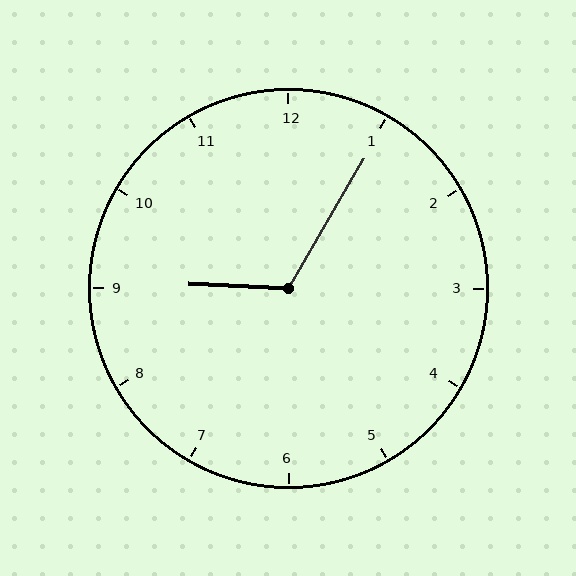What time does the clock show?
9:05.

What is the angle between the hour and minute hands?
Approximately 118 degrees.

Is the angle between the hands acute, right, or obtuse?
It is obtuse.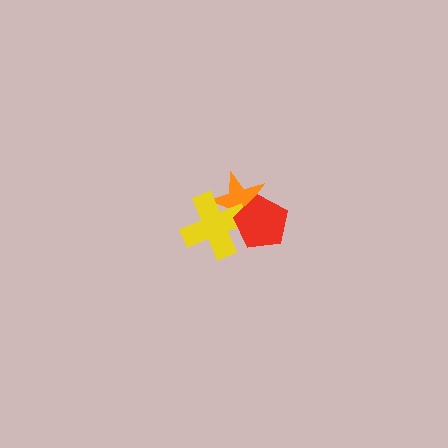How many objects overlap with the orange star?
2 objects overlap with the orange star.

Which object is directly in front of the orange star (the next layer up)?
The yellow cross is directly in front of the orange star.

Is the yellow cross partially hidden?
Yes, it is partially covered by another shape.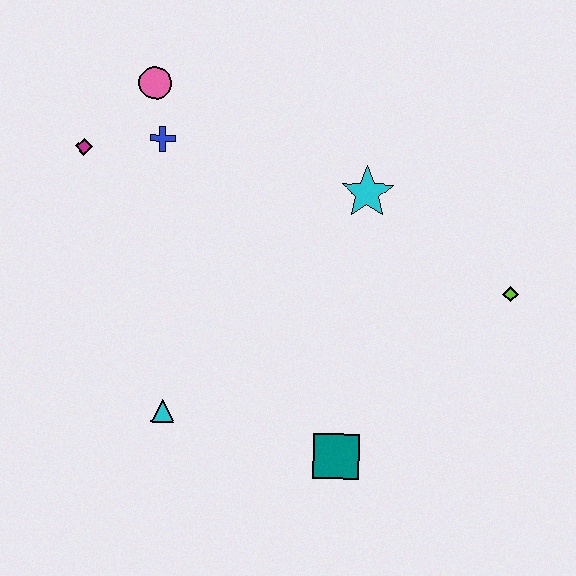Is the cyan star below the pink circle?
Yes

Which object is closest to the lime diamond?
The cyan star is closest to the lime diamond.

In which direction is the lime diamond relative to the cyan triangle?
The lime diamond is to the right of the cyan triangle.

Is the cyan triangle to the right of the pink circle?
Yes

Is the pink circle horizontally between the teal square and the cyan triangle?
No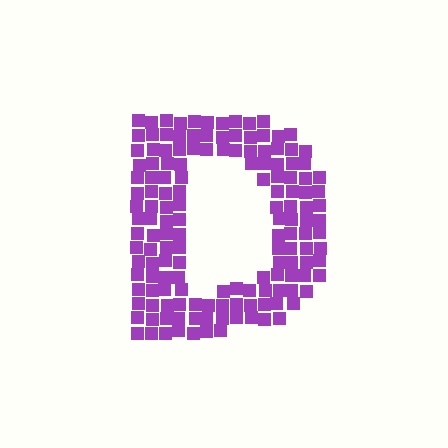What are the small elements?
The small elements are squares.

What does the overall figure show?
The overall figure shows the letter D.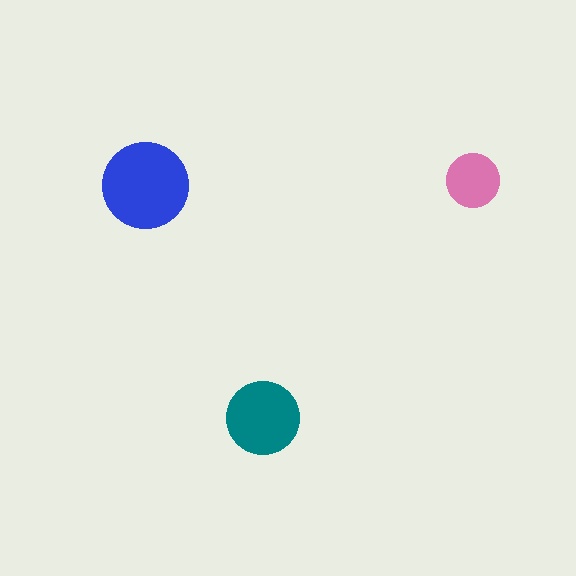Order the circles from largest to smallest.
the blue one, the teal one, the pink one.